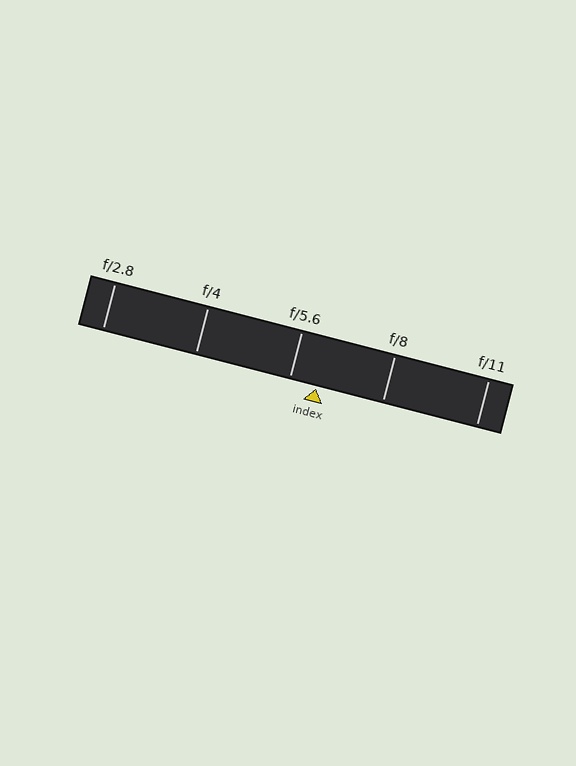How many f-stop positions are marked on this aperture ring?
There are 5 f-stop positions marked.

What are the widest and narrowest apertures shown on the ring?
The widest aperture shown is f/2.8 and the narrowest is f/11.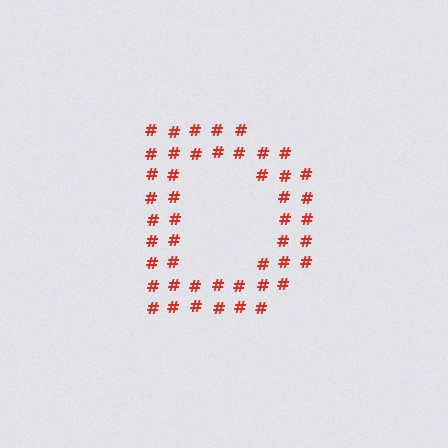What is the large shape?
The large shape is the letter D.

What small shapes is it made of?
It is made of small hash symbols.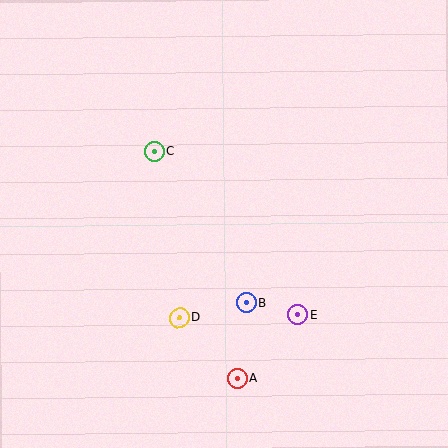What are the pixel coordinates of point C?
Point C is at (154, 151).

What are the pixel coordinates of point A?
Point A is at (237, 378).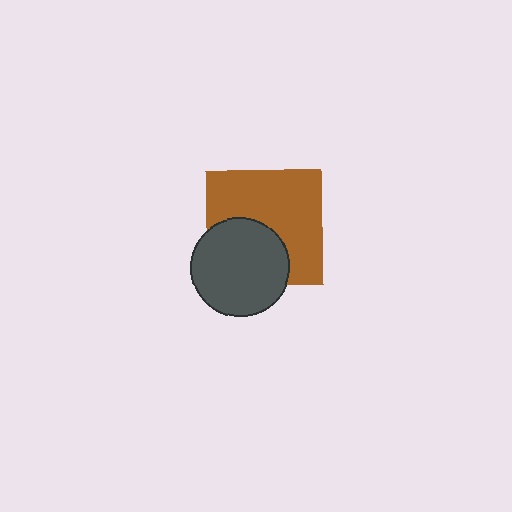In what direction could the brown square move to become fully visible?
The brown square could move toward the upper-right. That would shift it out from behind the dark gray circle entirely.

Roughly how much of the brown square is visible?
About half of it is visible (roughly 63%).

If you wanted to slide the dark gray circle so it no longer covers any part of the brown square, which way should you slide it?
Slide it toward the lower-left — that is the most direct way to separate the two shapes.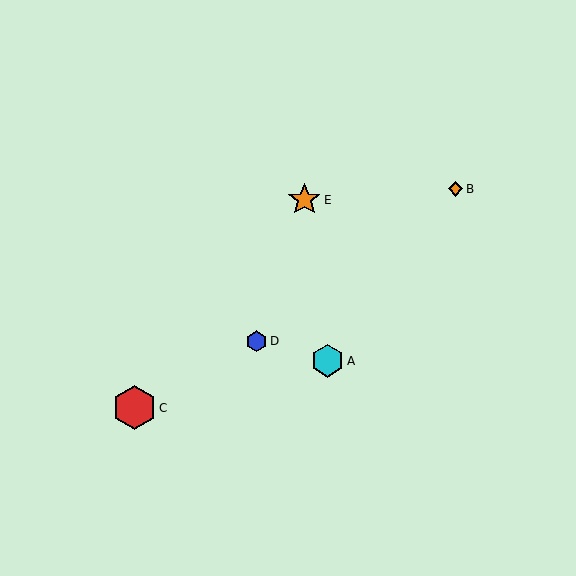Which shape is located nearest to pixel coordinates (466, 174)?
The orange diamond (labeled B) at (456, 189) is nearest to that location.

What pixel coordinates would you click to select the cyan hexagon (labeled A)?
Click at (328, 361) to select the cyan hexagon A.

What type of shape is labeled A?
Shape A is a cyan hexagon.